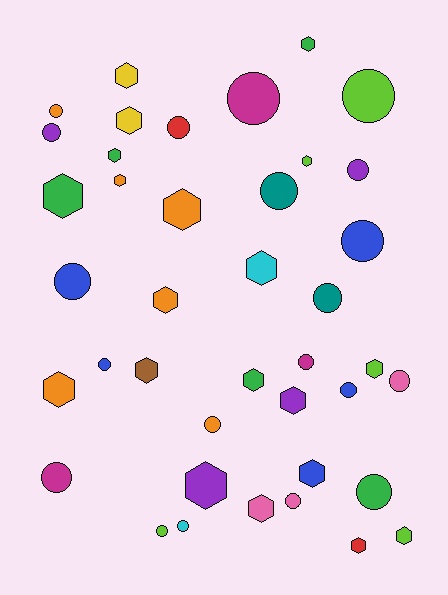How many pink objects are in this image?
There are 3 pink objects.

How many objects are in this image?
There are 40 objects.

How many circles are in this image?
There are 20 circles.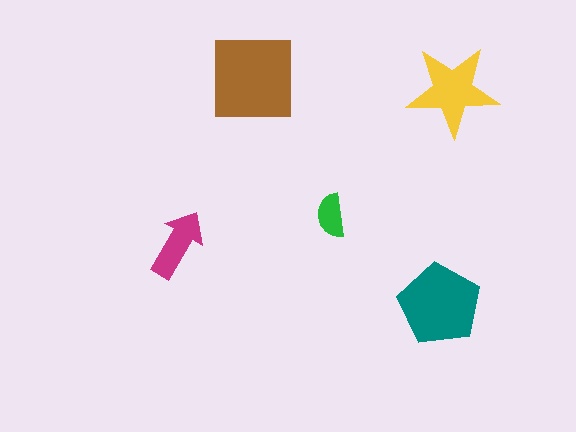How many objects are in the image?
There are 5 objects in the image.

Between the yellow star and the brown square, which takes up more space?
The brown square.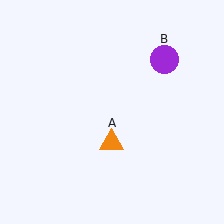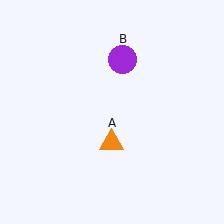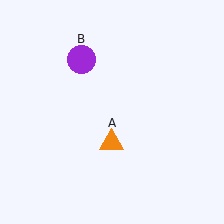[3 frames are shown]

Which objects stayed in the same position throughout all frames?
Orange triangle (object A) remained stationary.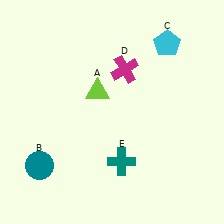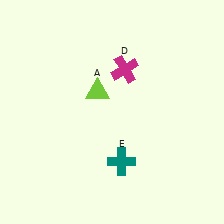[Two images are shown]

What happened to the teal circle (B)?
The teal circle (B) was removed in Image 2. It was in the bottom-left area of Image 1.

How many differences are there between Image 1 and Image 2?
There are 2 differences between the two images.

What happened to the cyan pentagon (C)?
The cyan pentagon (C) was removed in Image 2. It was in the top-right area of Image 1.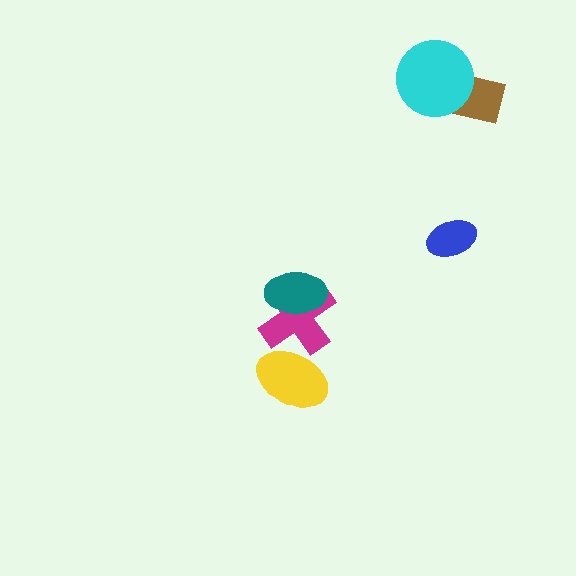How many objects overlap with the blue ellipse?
0 objects overlap with the blue ellipse.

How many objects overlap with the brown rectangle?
1 object overlaps with the brown rectangle.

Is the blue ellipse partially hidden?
No, no other shape covers it.